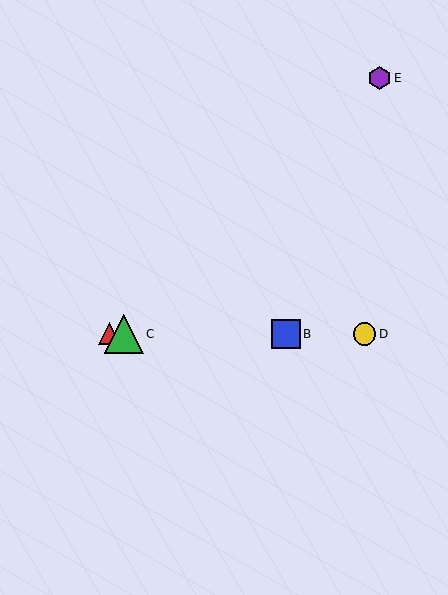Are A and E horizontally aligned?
No, A is at y≈334 and E is at y≈78.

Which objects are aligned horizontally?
Objects A, B, C, D are aligned horizontally.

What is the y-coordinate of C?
Object C is at y≈334.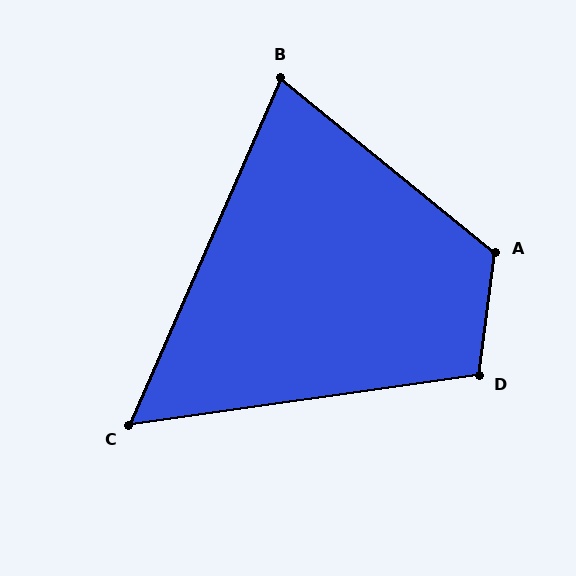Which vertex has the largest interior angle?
A, at approximately 122 degrees.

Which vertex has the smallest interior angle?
C, at approximately 58 degrees.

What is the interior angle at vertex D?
Approximately 106 degrees (obtuse).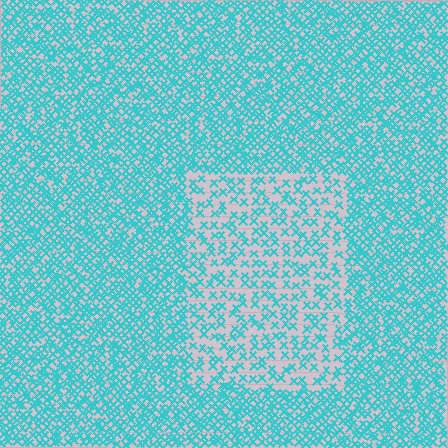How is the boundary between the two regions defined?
The boundary is defined by a change in element density (approximately 2.1x ratio). All elements are the same color, size, and shape.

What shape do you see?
I see a rectangle.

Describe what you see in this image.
The image contains small cyan elements arranged at two different densities. A rectangle-shaped region is visible where the elements are less densely packed than the surrounding area.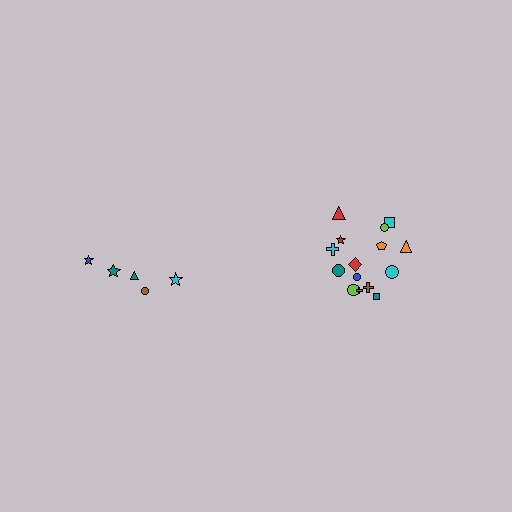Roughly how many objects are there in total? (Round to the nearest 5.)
Roughly 20 objects in total.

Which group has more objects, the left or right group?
The right group.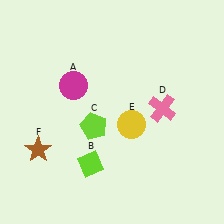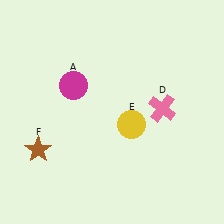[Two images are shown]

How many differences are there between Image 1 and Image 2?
There are 2 differences between the two images.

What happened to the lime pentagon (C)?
The lime pentagon (C) was removed in Image 2. It was in the bottom-left area of Image 1.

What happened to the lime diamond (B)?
The lime diamond (B) was removed in Image 2. It was in the bottom-left area of Image 1.